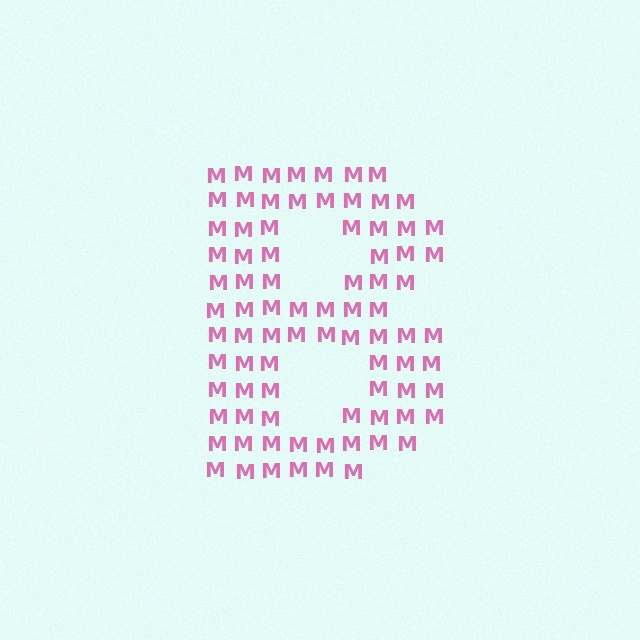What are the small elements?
The small elements are letter M's.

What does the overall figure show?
The overall figure shows the letter B.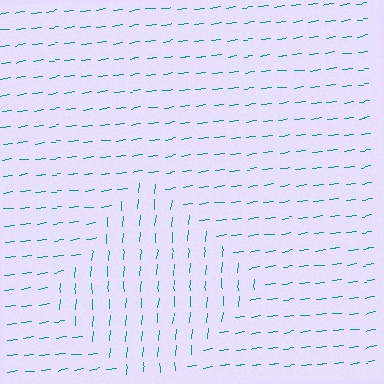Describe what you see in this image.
The image is filled with small teal line segments. A diamond region in the image has lines oriented differently from the surrounding lines, creating a visible texture boundary.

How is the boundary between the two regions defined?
The boundary is defined purely by a change in line orientation (approximately 78 degrees difference). All lines are the same color and thickness.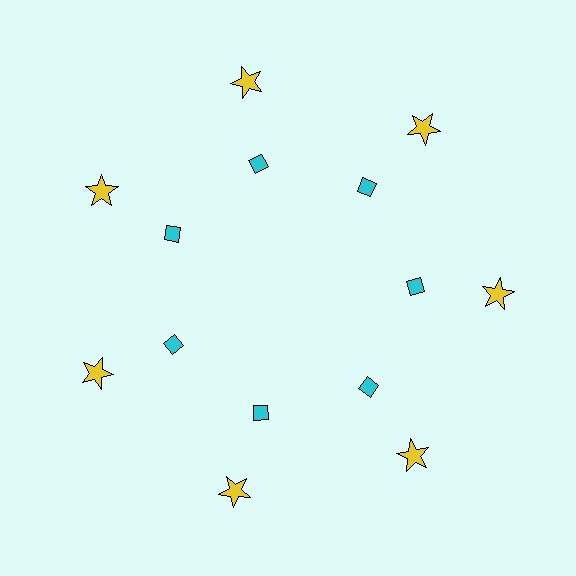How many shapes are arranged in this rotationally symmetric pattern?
There are 14 shapes, arranged in 7 groups of 2.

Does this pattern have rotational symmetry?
Yes, this pattern has 7-fold rotational symmetry. It looks the same after rotating 51 degrees around the center.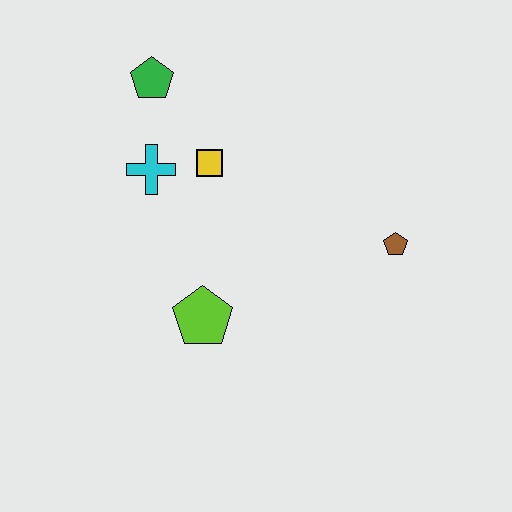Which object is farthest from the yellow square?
The brown pentagon is farthest from the yellow square.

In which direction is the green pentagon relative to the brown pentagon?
The green pentagon is to the left of the brown pentagon.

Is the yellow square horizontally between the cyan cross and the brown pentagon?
Yes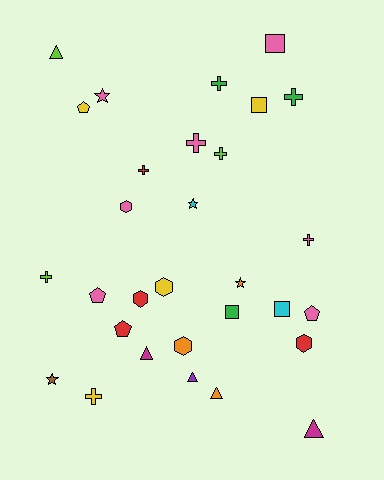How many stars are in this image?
There are 4 stars.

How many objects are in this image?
There are 30 objects.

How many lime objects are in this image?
There are 3 lime objects.